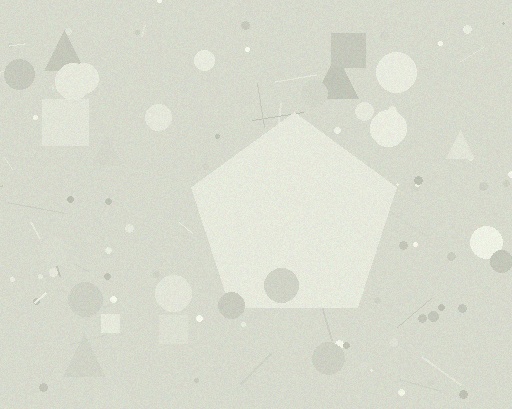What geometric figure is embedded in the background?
A pentagon is embedded in the background.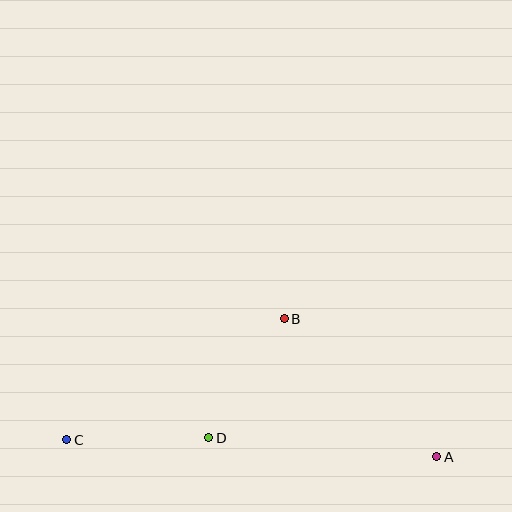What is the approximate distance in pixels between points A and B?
The distance between A and B is approximately 205 pixels.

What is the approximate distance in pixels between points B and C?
The distance between B and C is approximately 249 pixels.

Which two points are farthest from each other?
Points A and C are farthest from each other.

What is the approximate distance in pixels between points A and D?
The distance between A and D is approximately 229 pixels.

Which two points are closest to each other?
Points B and D are closest to each other.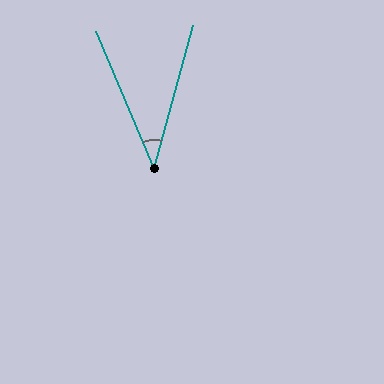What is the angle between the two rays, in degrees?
Approximately 38 degrees.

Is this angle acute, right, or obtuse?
It is acute.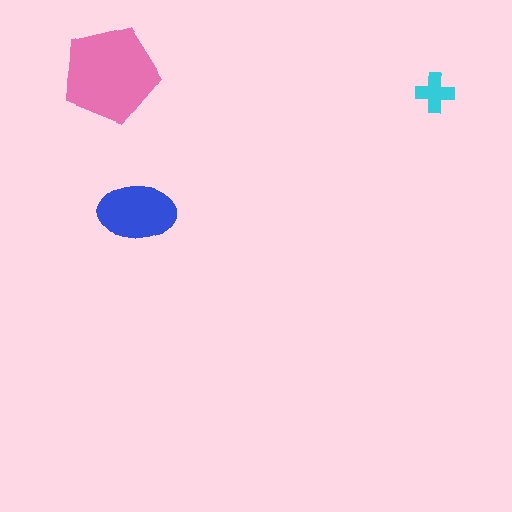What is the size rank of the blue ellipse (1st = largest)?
2nd.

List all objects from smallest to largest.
The cyan cross, the blue ellipse, the pink pentagon.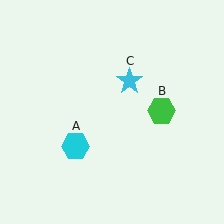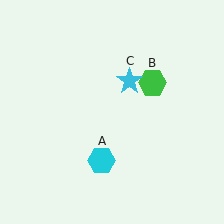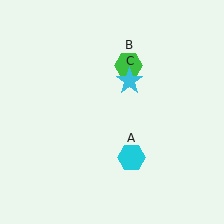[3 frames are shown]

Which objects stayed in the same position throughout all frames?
Cyan star (object C) remained stationary.